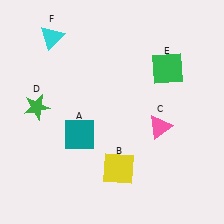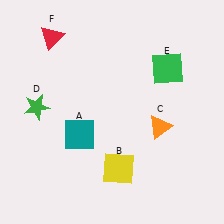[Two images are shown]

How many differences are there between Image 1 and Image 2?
There are 2 differences between the two images.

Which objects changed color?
C changed from pink to orange. F changed from cyan to red.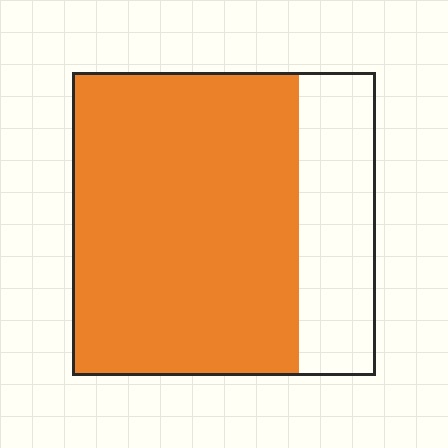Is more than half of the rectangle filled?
Yes.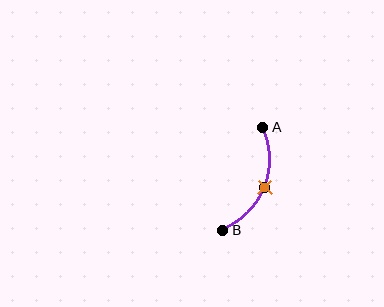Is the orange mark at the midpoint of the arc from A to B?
Yes. The orange mark lies on the arc at equal arc-length from both A and B — it is the arc midpoint.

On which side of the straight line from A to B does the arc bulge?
The arc bulges to the right of the straight line connecting A and B.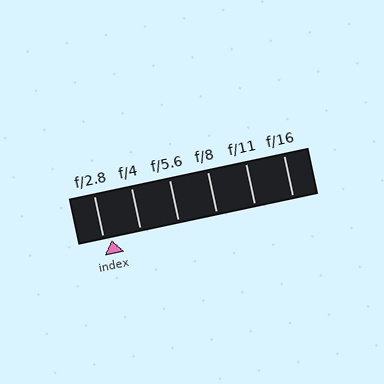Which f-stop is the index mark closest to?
The index mark is closest to f/2.8.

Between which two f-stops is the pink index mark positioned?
The index mark is between f/2.8 and f/4.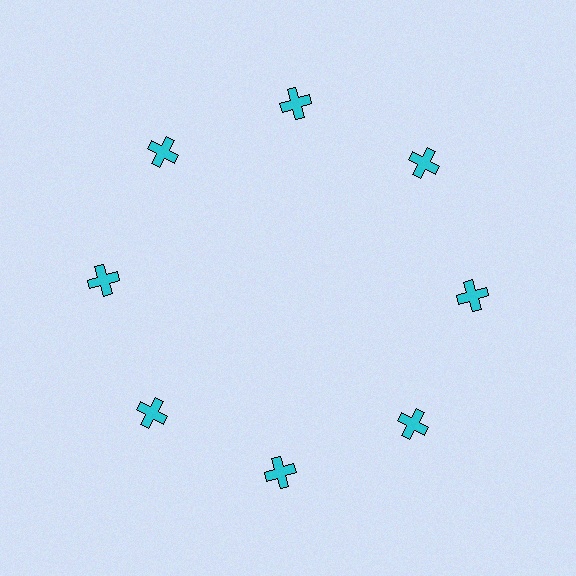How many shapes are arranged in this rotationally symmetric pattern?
There are 8 shapes, arranged in 8 groups of 1.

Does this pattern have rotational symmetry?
Yes, this pattern has 8-fold rotational symmetry. It looks the same after rotating 45 degrees around the center.